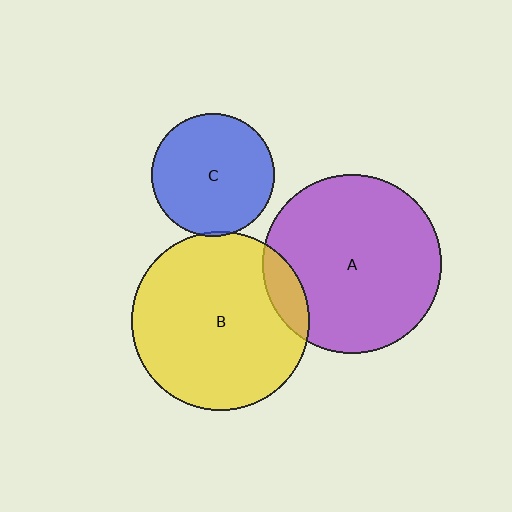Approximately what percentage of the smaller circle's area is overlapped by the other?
Approximately 5%.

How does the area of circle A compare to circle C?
Approximately 2.1 times.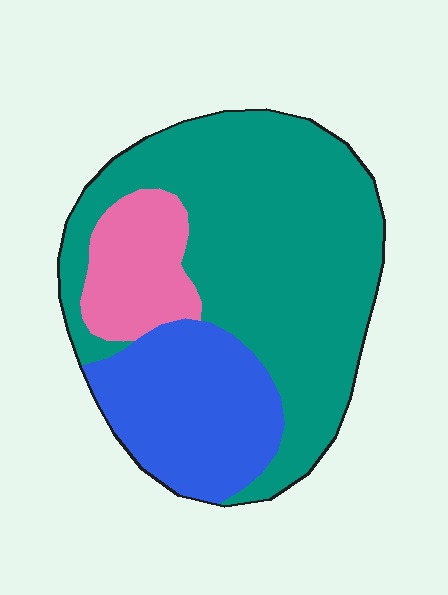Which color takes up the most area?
Teal, at roughly 60%.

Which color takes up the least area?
Pink, at roughly 15%.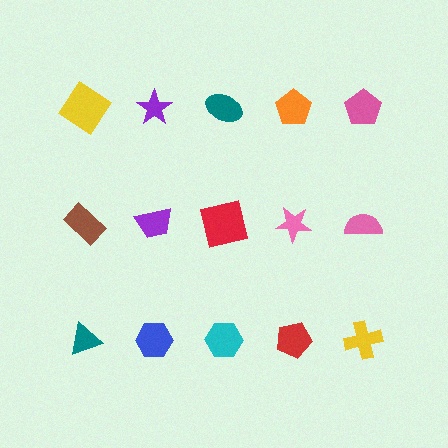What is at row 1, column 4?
An orange pentagon.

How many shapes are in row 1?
5 shapes.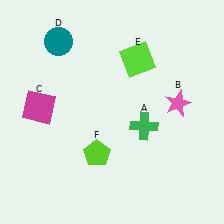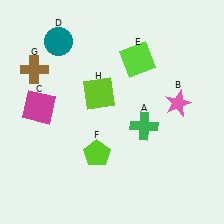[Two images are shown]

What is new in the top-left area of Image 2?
A brown cross (G) was added in the top-left area of Image 2.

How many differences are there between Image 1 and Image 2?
There are 2 differences between the two images.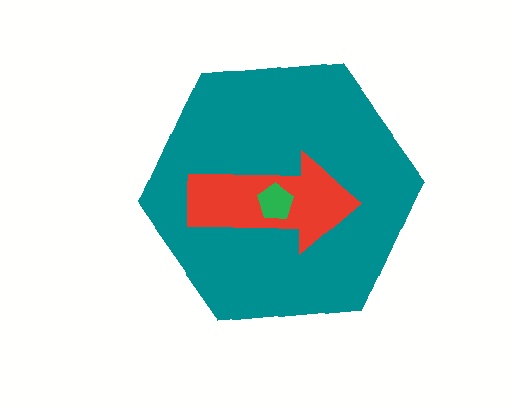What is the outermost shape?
The teal hexagon.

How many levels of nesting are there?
3.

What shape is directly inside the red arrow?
The green pentagon.